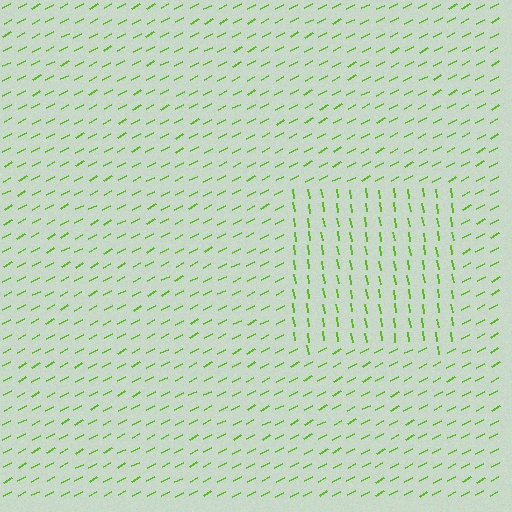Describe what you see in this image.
The image is filled with small lime line segments. A rectangle region in the image has lines oriented differently from the surrounding lines, creating a visible texture boundary.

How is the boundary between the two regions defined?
The boundary is defined purely by a change in line orientation (approximately 71 degrees difference). All lines are the same color and thickness.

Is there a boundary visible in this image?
Yes, there is a texture boundary formed by a change in line orientation.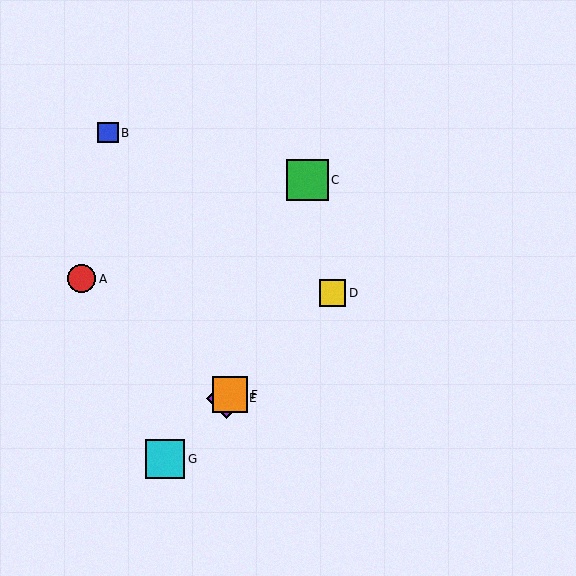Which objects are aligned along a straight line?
Objects D, E, F, G are aligned along a straight line.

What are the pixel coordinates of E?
Object E is at (226, 398).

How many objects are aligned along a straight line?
4 objects (D, E, F, G) are aligned along a straight line.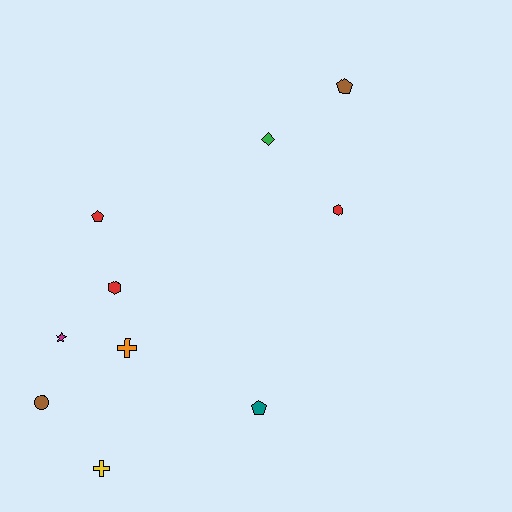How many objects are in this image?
There are 10 objects.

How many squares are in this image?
There are no squares.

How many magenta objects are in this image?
There is 1 magenta object.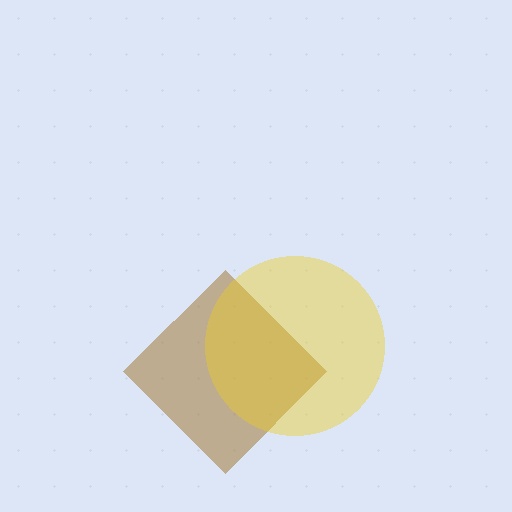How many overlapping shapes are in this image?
There are 2 overlapping shapes in the image.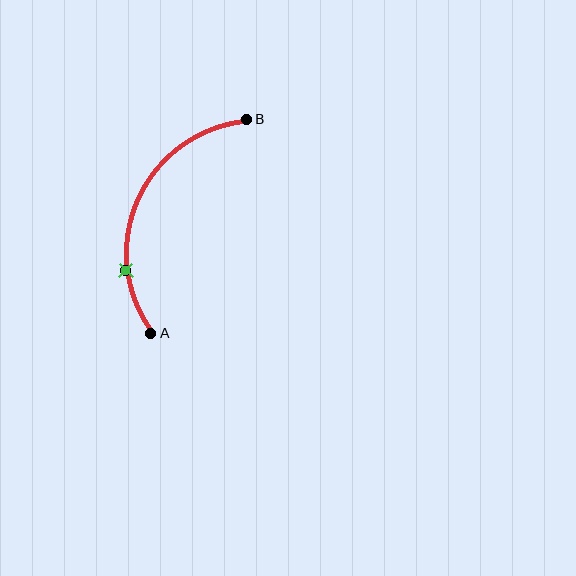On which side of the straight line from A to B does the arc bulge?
The arc bulges to the left of the straight line connecting A and B.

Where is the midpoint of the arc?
The arc midpoint is the point on the curve farthest from the straight line joining A and B. It sits to the left of that line.